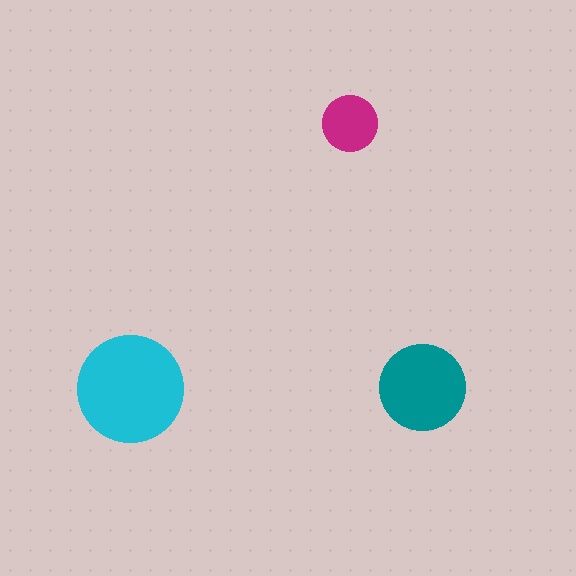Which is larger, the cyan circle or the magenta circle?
The cyan one.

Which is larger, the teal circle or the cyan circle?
The cyan one.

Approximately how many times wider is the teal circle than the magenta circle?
About 1.5 times wider.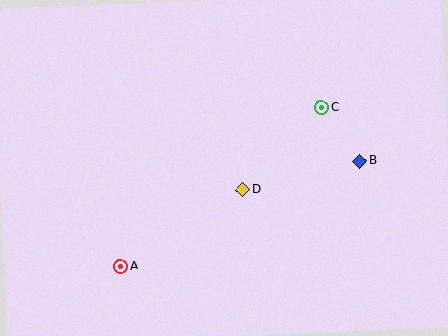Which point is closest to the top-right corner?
Point C is closest to the top-right corner.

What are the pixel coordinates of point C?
Point C is at (321, 108).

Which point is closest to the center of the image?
Point D at (243, 190) is closest to the center.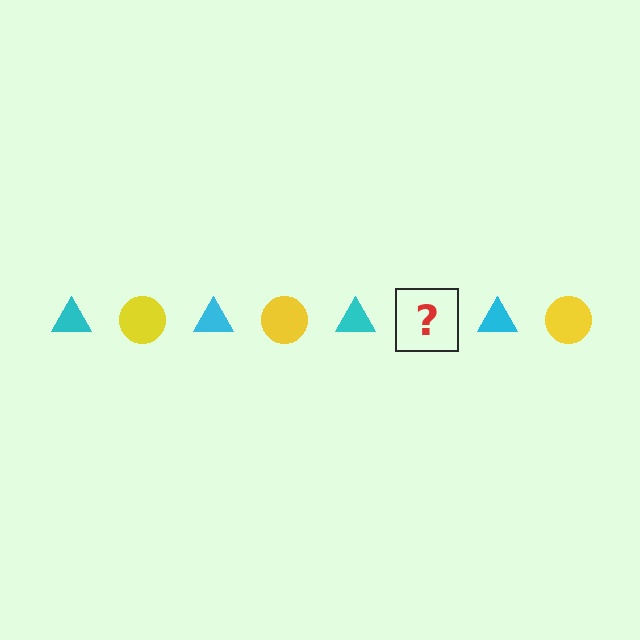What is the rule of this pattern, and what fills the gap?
The rule is that the pattern alternates between cyan triangle and yellow circle. The gap should be filled with a yellow circle.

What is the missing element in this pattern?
The missing element is a yellow circle.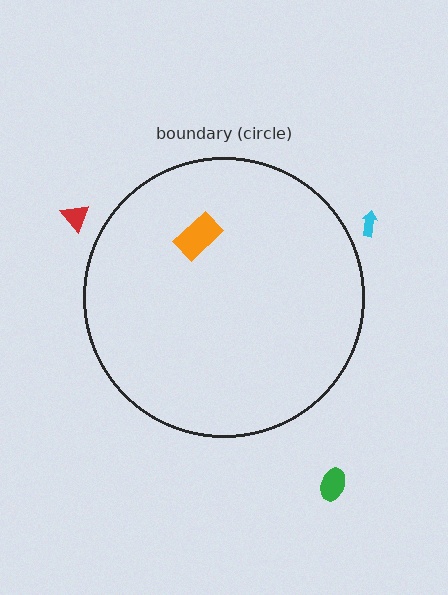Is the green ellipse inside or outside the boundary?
Outside.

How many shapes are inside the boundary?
1 inside, 3 outside.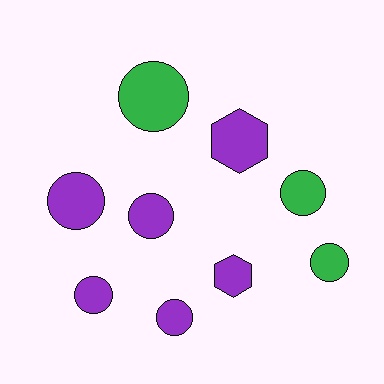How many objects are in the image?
There are 9 objects.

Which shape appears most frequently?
Circle, with 7 objects.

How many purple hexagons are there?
There are 2 purple hexagons.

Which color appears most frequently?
Purple, with 6 objects.